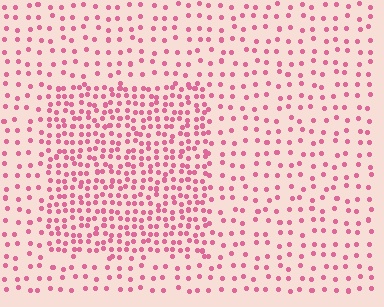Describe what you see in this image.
The image contains small pink elements arranged at two different densities. A rectangle-shaped region is visible where the elements are more densely packed than the surrounding area.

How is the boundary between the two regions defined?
The boundary is defined by a change in element density (approximately 2.2x ratio). All elements are the same color, size, and shape.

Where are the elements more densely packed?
The elements are more densely packed inside the rectangle boundary.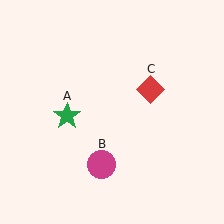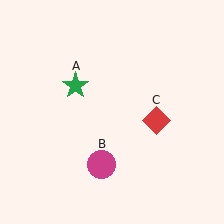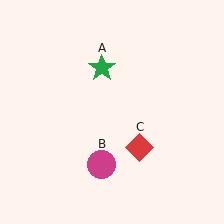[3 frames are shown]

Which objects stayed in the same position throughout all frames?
Magenta circle (object B) remained stationary.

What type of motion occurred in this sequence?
The green star (object A), red diamond (object C) rotated clockwise around the center of the scene.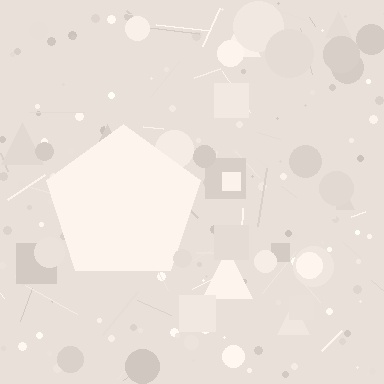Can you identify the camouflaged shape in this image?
The camouflaged shape is a pentagon.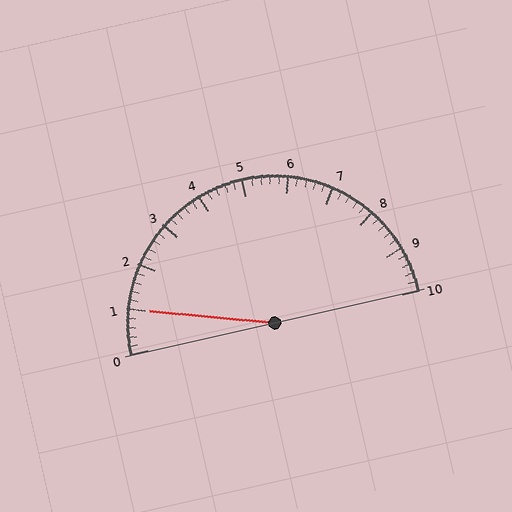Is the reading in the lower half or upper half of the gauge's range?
The reading is in the lower half of the range (0 to 10).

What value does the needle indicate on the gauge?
The needle indicates approximately 1.0.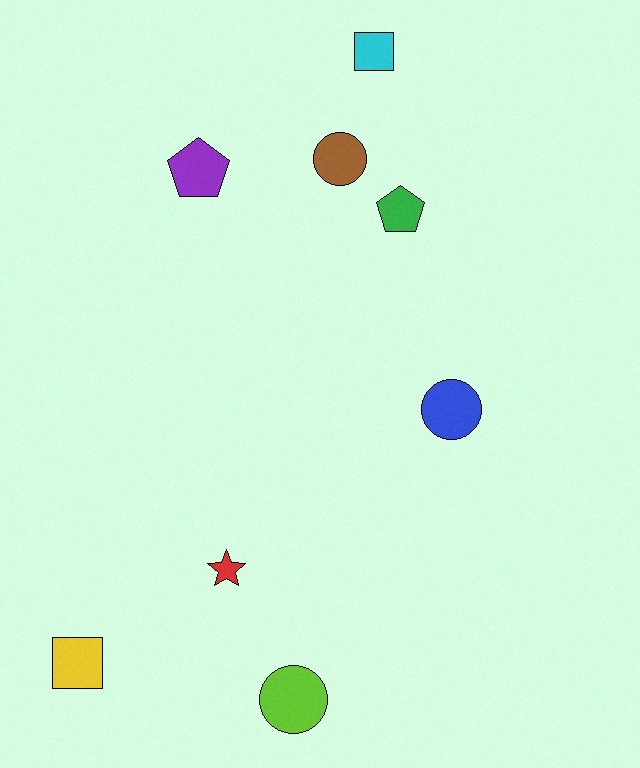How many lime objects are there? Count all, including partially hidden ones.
There is 1 lime object.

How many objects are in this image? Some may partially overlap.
There are 8 objects.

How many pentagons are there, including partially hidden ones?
There are 2 pentagons.